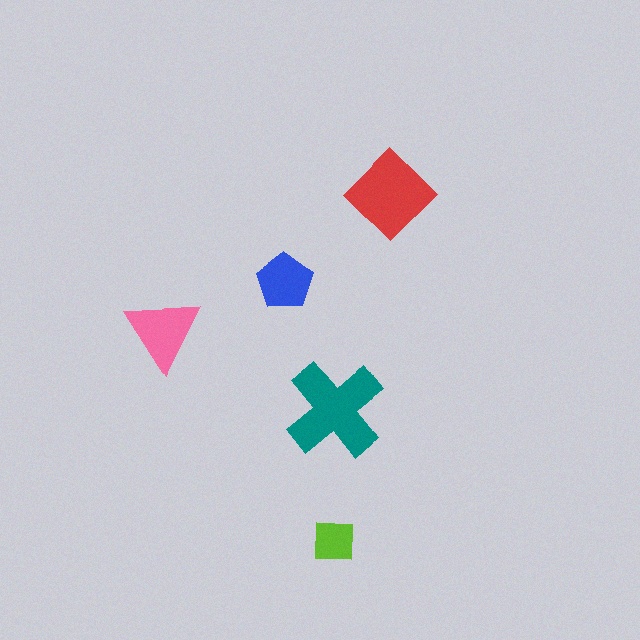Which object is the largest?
The teal cross.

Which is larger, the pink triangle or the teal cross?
The teal cross.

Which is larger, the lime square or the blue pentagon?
The blue pentagon.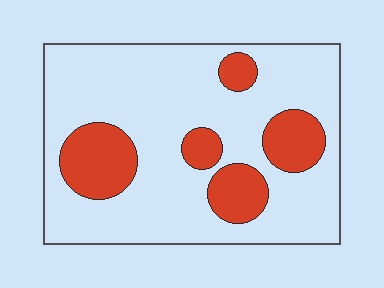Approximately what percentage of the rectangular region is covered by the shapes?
Approximately 25%.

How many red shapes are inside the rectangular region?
5.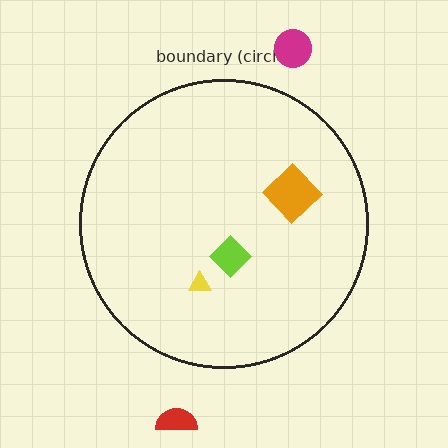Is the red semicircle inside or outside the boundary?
Outside.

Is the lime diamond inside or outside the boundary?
Inside.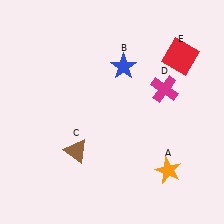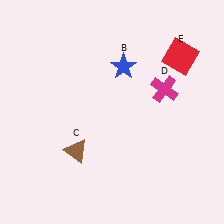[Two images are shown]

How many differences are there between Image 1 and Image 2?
There is 1 difference between the two images.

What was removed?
The orange star (A) was removed in Image 2.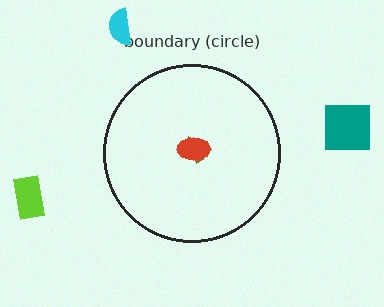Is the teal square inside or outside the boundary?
Outside.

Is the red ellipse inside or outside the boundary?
Inside.